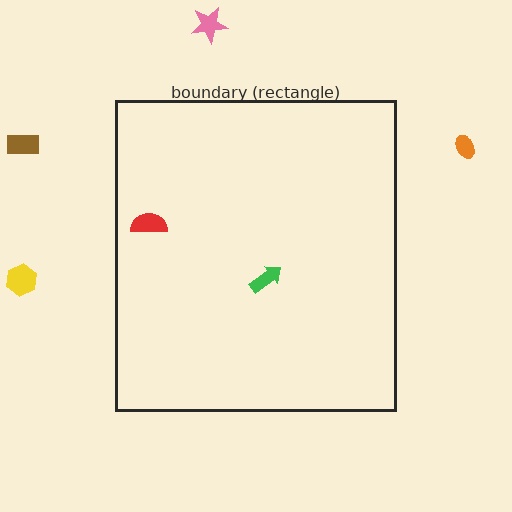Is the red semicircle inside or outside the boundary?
Inside.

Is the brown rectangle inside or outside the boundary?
Outside.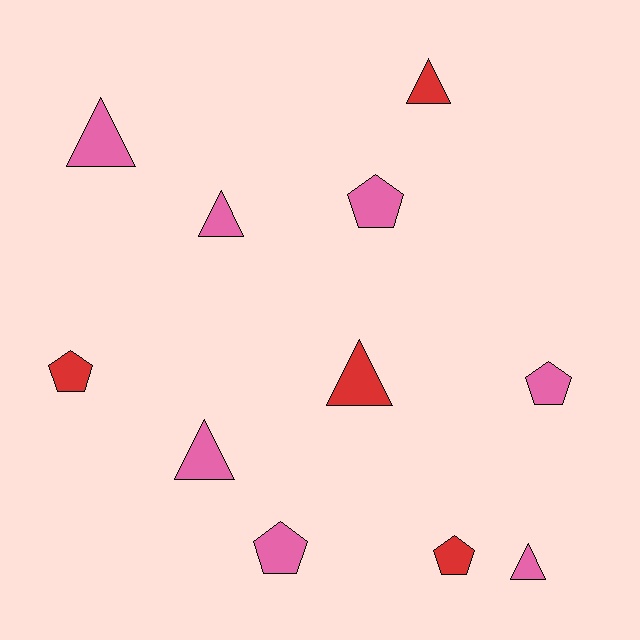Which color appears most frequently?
Pink, with 7 objects.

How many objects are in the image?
There are 11 objects.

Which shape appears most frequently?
Triangle, with 6 objects.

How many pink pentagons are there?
There are 3 pink pentagons.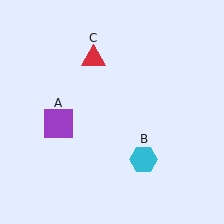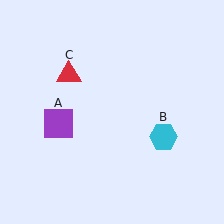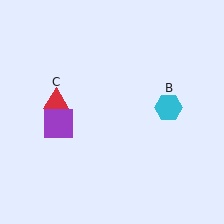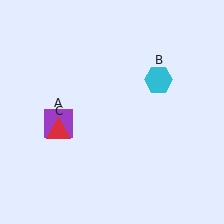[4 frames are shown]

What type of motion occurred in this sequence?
The cyan hexagon (object B), red triangle (object C) rotated counterclockwise around the center of the scene.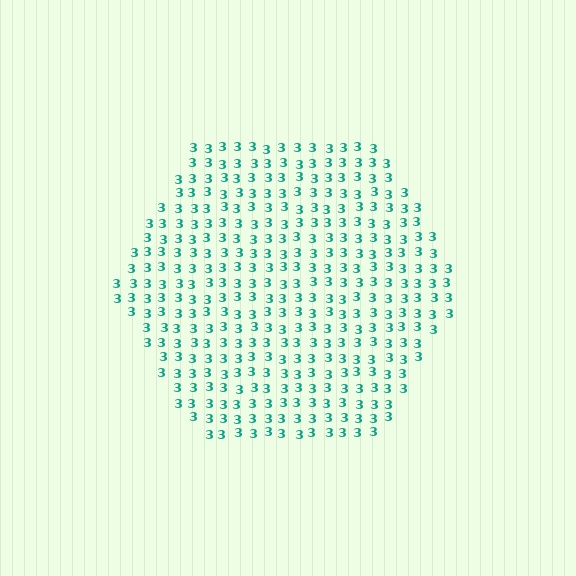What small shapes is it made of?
It is made of small digit 3's.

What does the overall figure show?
The overall figure shows a hexagon.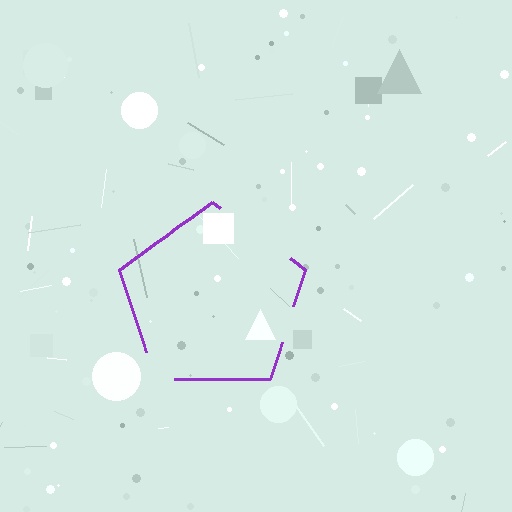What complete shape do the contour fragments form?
The contour fragments form a pentagon.